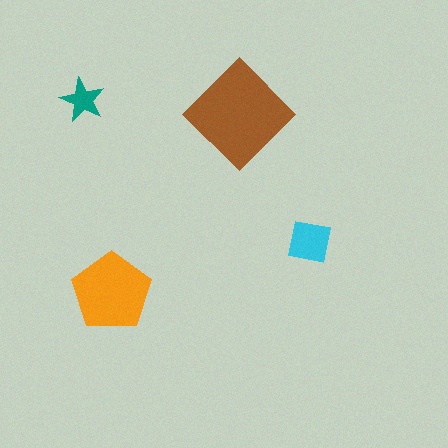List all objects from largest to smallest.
The brown diamond, the orange pentagon, the cyan square, the teal star.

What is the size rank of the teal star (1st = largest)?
4th.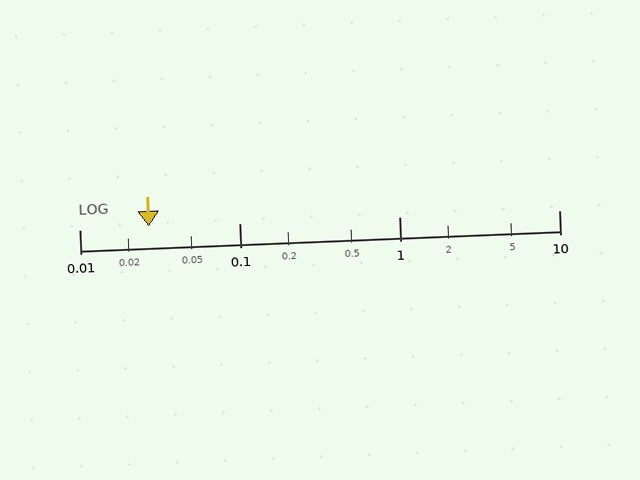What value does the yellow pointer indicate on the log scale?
The pointer indicates approximately 0.027.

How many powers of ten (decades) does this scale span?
The scale spans 3 decades, from 0.01 to 10.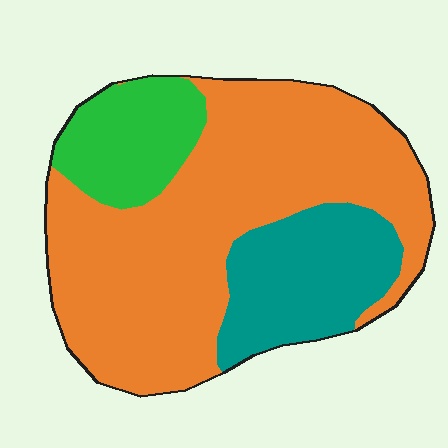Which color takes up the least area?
Green, at roughly 15%.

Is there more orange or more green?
Orange.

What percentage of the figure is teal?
Teal takes up about one fifth (1/5) of the figure.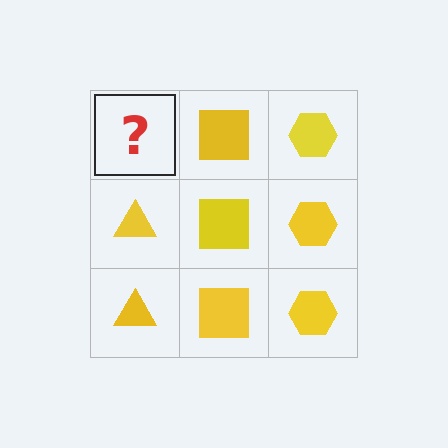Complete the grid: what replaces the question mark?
The question mark should be replaced with a yellow triangle.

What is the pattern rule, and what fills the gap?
The rule is that each column has a consistent shape. The gap should be filled with a yellow triangle.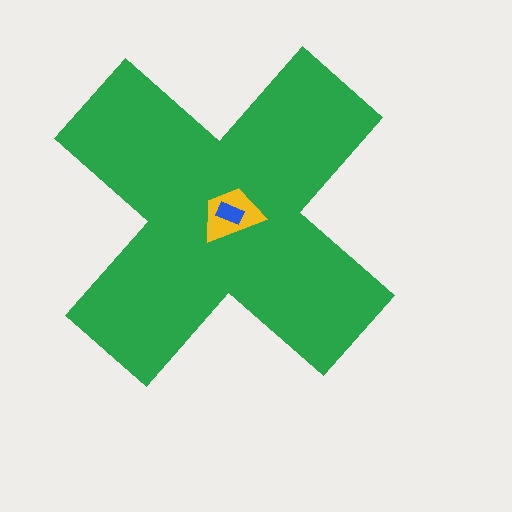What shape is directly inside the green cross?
The yellow trapezoid.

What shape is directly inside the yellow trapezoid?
The blue rectangle.